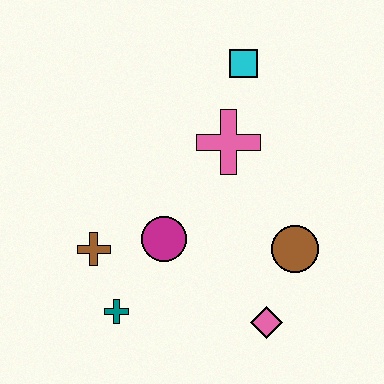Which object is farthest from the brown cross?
The cyan square is farthest from the brown cross.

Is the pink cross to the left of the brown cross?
No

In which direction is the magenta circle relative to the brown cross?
The magenta circle is to the right of the brown cross.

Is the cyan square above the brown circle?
Yes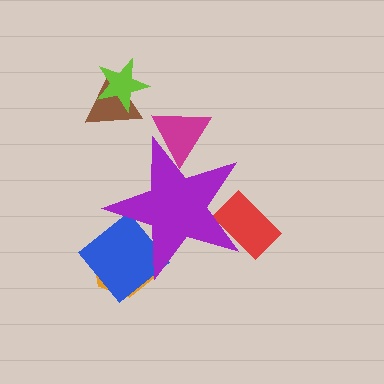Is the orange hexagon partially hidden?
Yes, the orange hexagon is partially hidden behind the purple star.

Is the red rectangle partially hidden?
Yes, the red rectangle is partially hidden behind the purple star.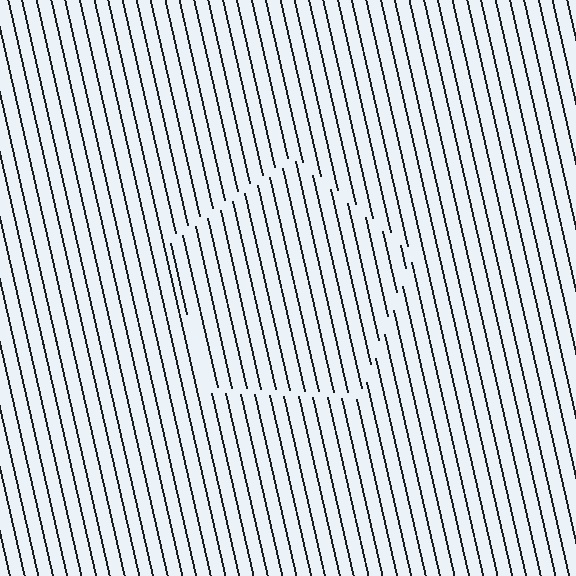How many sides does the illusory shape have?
5 sides — the line-ends trace a pentagon.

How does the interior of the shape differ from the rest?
The interior of the shape contains the same grating, shifted by half a period — the contour is defined by the phase discontinuity where line-ends from the inner and outer gratings abut.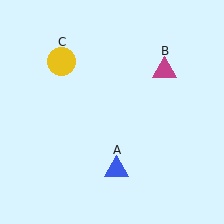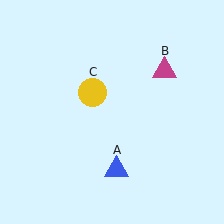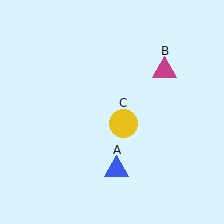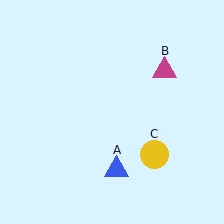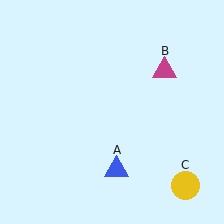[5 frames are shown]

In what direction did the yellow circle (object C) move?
The yellow circle (object C) moved down and to the right.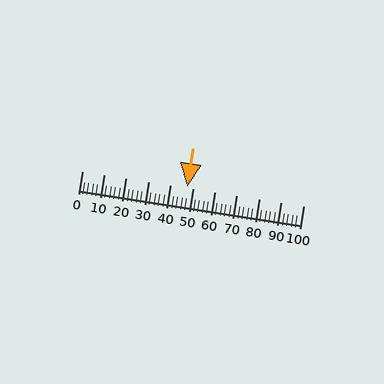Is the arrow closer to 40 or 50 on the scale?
The arrow is closer to 50.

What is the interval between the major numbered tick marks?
The major tick marks are spaced 10 units apart.